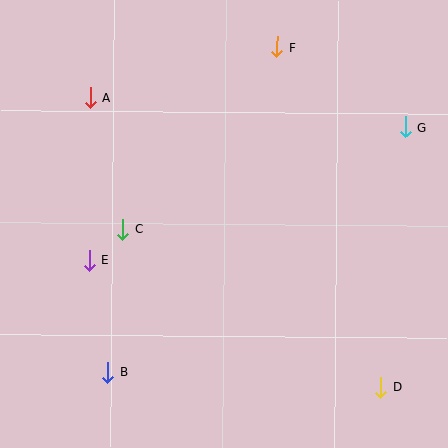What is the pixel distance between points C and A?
The distance between C and A is 136 pixels.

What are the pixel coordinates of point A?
Point A is at (90, 98).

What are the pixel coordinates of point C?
Point C is at (123, 229).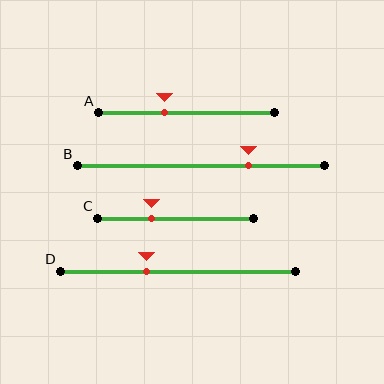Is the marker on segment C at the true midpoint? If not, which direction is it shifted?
No, the marker on segment C is shifted to the left by about 16% of the segment length.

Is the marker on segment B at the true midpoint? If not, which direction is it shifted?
No, the marker on segment B is shifted to the right by about 19% of the segment length.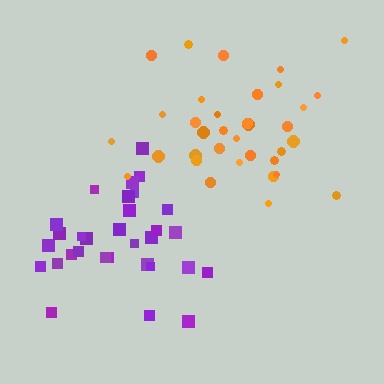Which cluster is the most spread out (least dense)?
Orange.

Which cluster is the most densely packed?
Purple.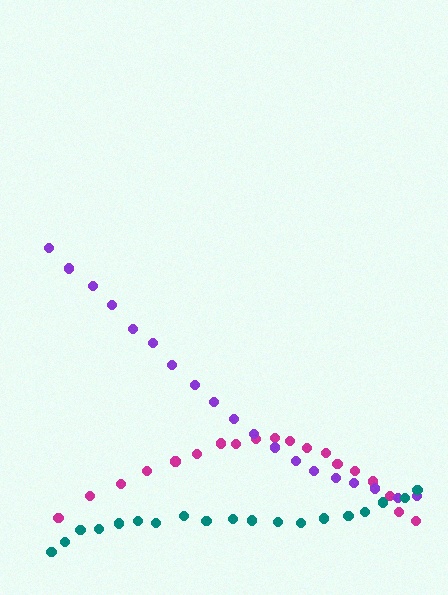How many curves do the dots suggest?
There are 3 distinct paths.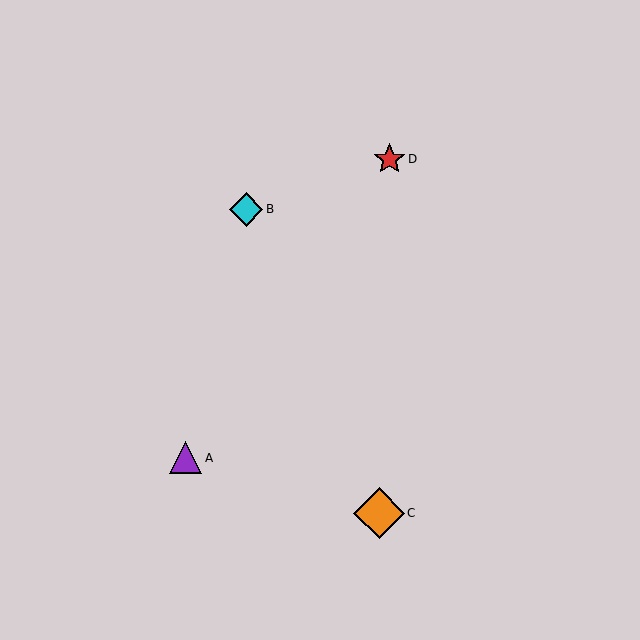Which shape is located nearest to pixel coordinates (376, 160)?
The red star (labeled D) at (389, 159) is nearest to that location.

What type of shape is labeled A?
Shape A is a purple triangle.